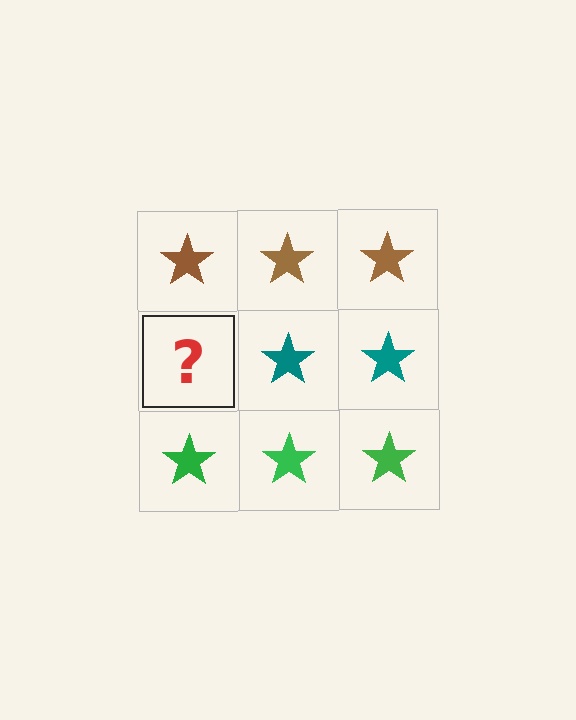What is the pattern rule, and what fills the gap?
The rule is that each row has a consistent color. The gap should be filled with a teal star.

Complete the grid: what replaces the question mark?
The question mark should be replaced with a teal star.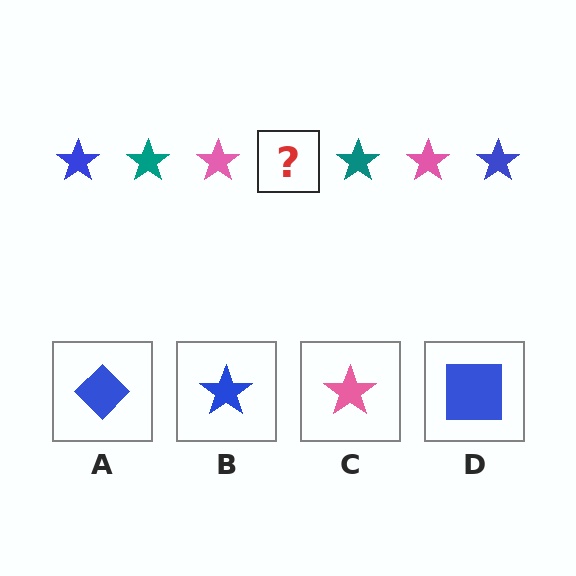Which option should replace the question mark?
Option B.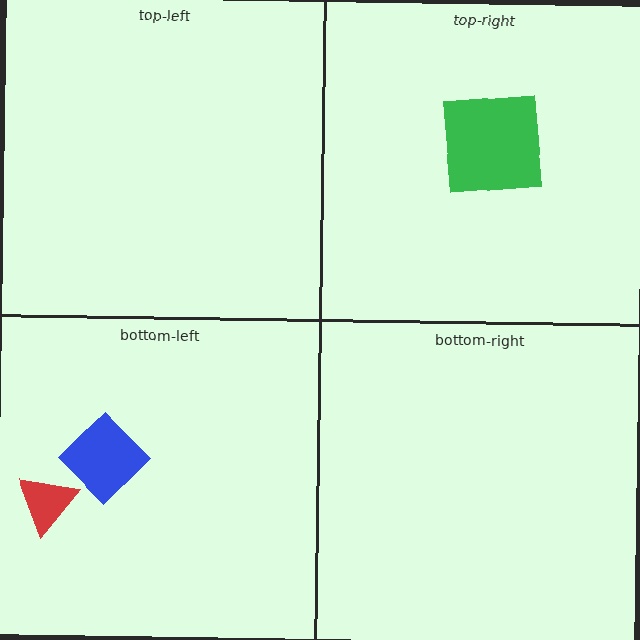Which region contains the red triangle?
The bottom-left region.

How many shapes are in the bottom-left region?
2.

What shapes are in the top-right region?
The green square.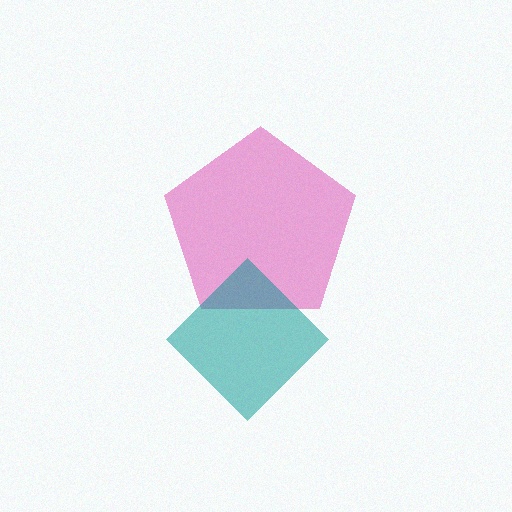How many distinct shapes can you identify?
There are 2 distinct shapes: a magenta pentagon, a teal diamond.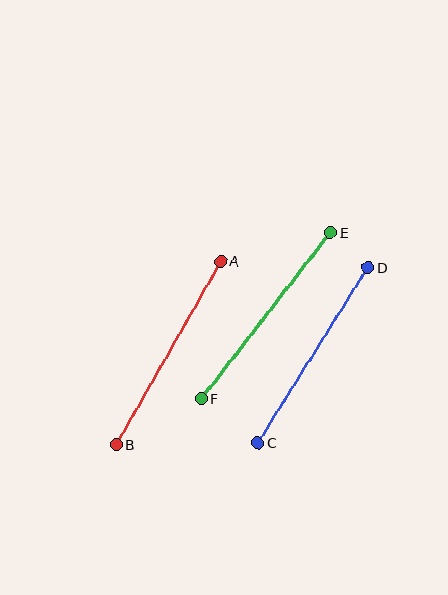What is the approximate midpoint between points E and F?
The midpoint is at approximately (266, 316) pixels.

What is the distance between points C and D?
The distance is approximately 207 pixels.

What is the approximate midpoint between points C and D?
The midpoint is at approximately (313, 355) pixels.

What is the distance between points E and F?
The distance is approximately 210 pixels.